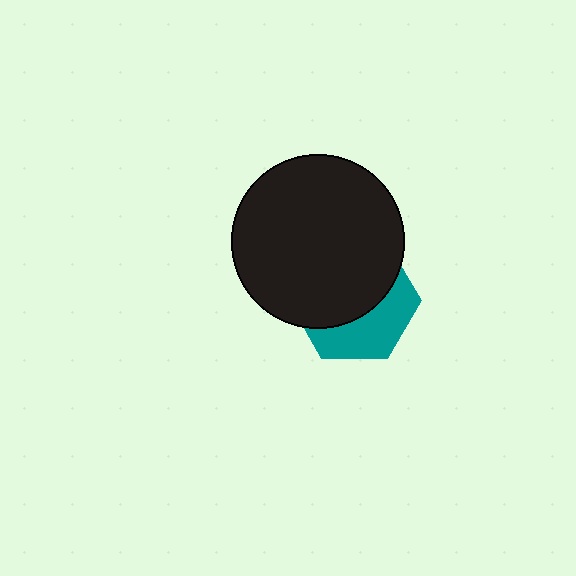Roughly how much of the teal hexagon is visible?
A small part of it is visible (roughly 40%).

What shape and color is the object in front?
The object in front is a black circle.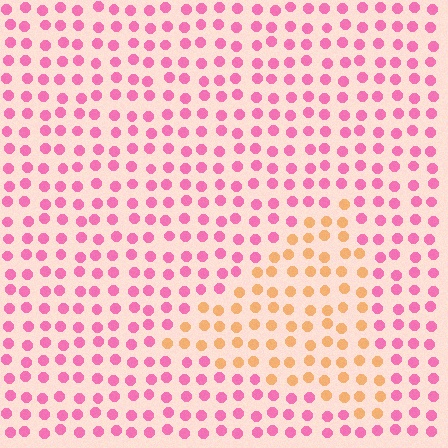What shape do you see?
I see a triangle.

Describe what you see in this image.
The image is filled with small pink elements in a uniform arrangement. A triangle-shaped region is visible where the elements are tinted to a slightly different hue, forming a subtle color boundary.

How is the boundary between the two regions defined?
The boundary is defined purely by a slight shift in hue (about 60 degrees). Spacing, size, and orientation are identical on both sides.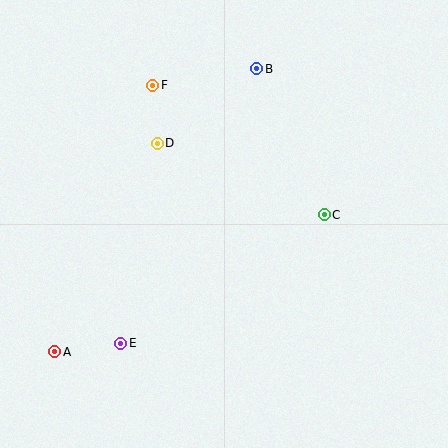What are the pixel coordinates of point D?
Point D is at (157, 143).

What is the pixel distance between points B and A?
The distance between B and A is 348 pixels.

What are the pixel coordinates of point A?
Point A is at (54, 352).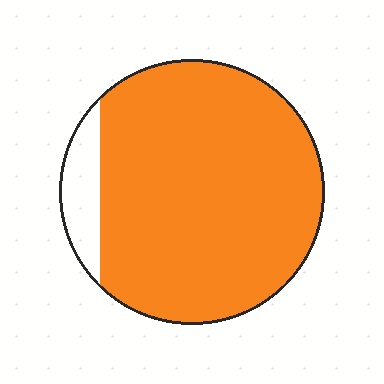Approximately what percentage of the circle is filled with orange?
Approximately 90%.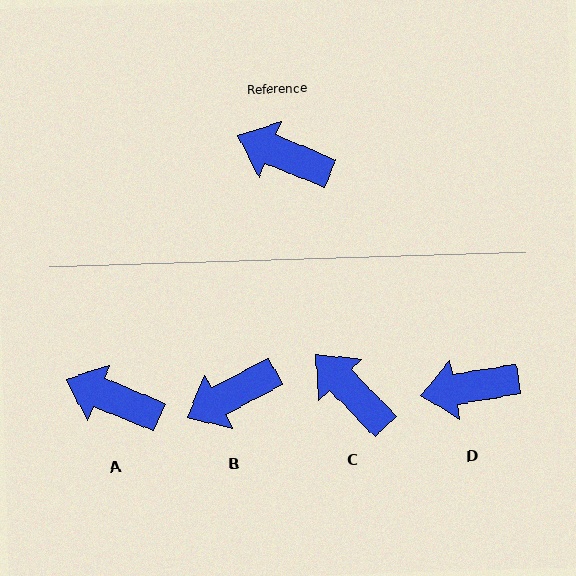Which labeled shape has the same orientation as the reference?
A.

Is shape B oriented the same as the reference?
No, it is off by about 50 degrees.